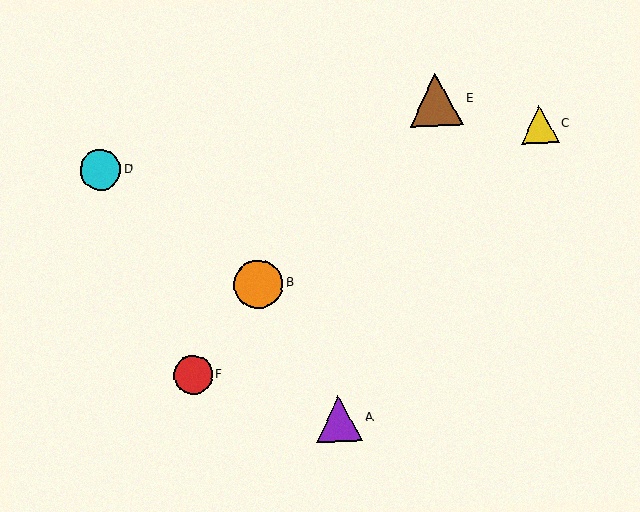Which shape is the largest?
The brown triangle (labeled E) is the largest.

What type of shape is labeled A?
Shape A is a purple triangle.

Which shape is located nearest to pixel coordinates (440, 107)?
The brown triangle (labeled E) at (436, 100) is nearest to that location.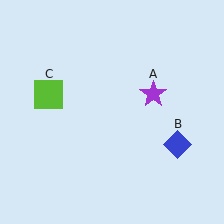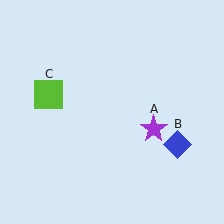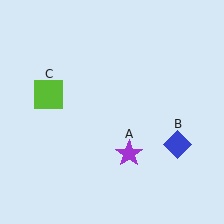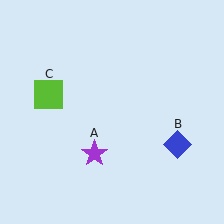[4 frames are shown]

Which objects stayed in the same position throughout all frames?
Blue diamond (object B) and lime square (object C) remained stationary.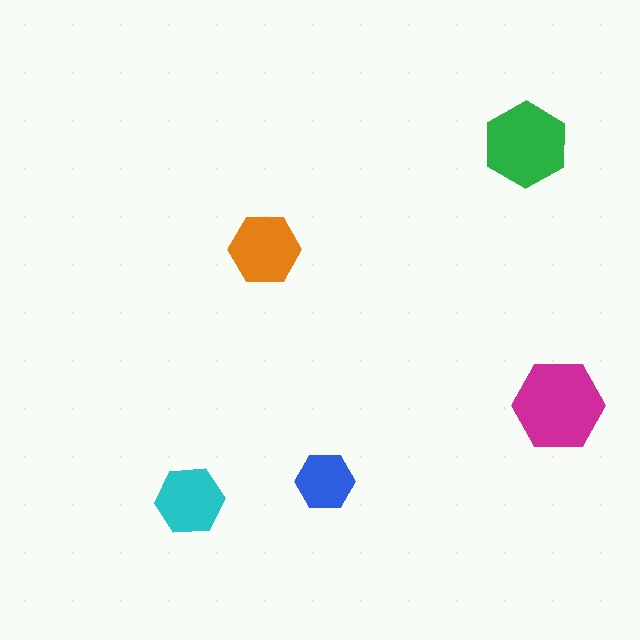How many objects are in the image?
There are 5 objects in the image.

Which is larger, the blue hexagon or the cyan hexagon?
The cyan one.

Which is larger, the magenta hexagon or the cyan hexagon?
The magenta one.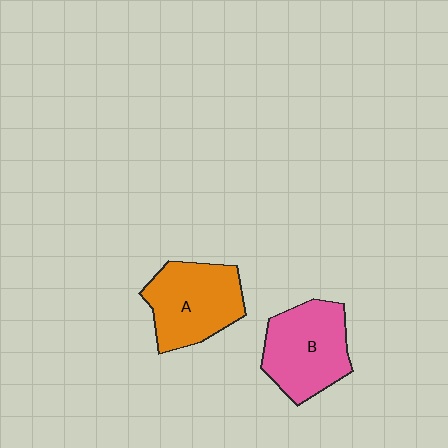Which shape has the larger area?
Shape B (pink).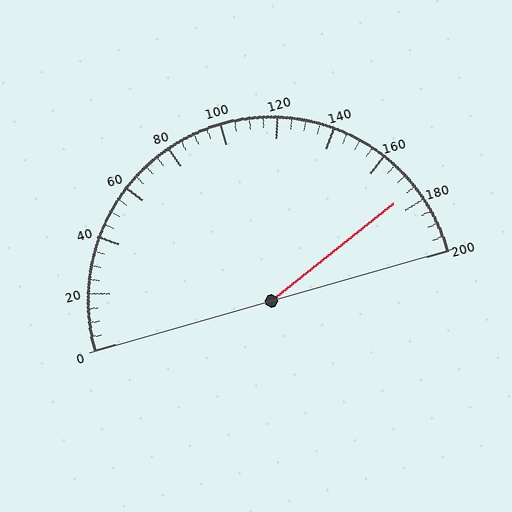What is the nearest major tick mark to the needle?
The nearest major tick mark is 180.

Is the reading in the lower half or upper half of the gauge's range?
The reading is in the upper half of the range (0 to 200).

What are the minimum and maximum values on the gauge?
The gauge ranges from 0 to 200.